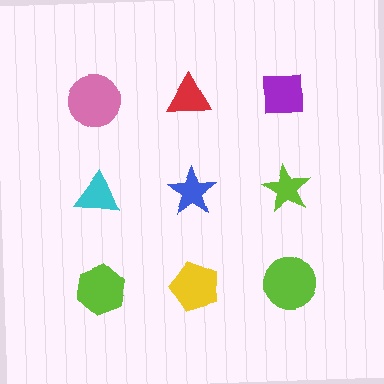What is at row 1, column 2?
A red triangle.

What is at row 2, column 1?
A cyan triangle.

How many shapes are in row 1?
3 shapes.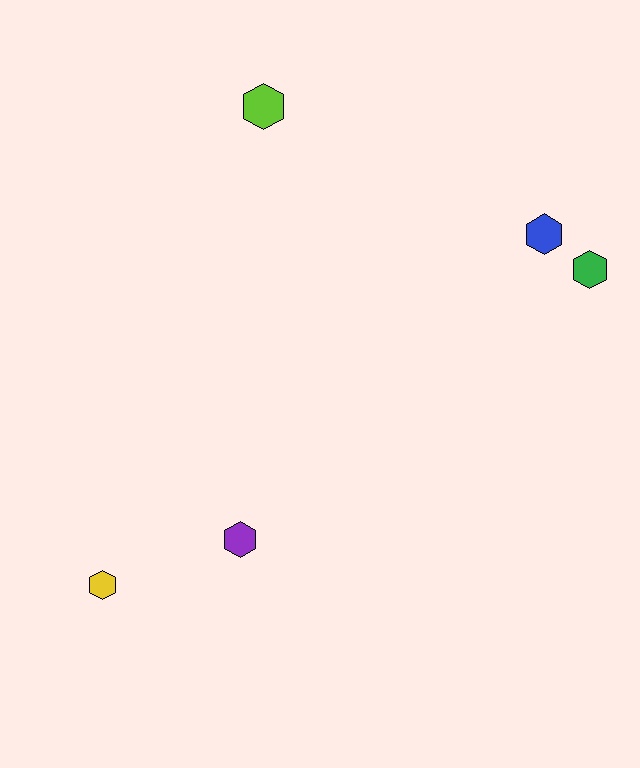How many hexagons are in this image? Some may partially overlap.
There are 5 hexagons.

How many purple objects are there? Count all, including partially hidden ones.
There is 1 purple object.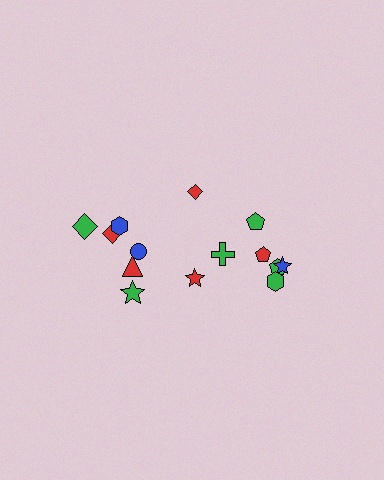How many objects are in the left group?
There are 6 objects.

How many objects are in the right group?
There are 8 objects.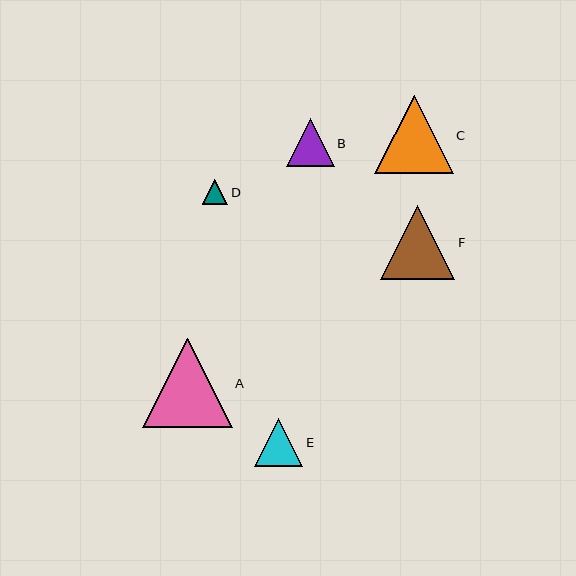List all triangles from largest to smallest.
From largest to smallest: A, C, F, E, B, D.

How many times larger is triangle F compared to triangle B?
Triangle F is approximately 1.6 times the size of triangle B.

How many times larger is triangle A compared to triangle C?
Triangle A is approximately 1.1 times the size of triangle C.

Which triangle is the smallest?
Triangle D is the smallest with a size of approximately 25 pixels.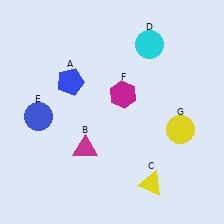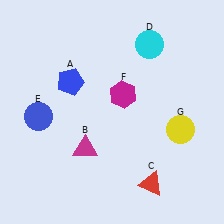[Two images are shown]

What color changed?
The triangle (C) changed from yellow in Image 1 to red in Image 2.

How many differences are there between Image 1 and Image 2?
There is 1 difference between the two images.